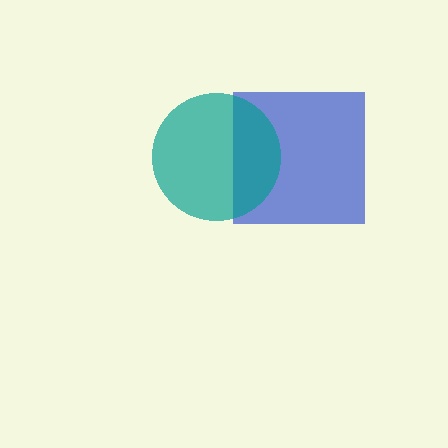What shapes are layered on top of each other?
The layered shapes are: a blue square, a teal circle.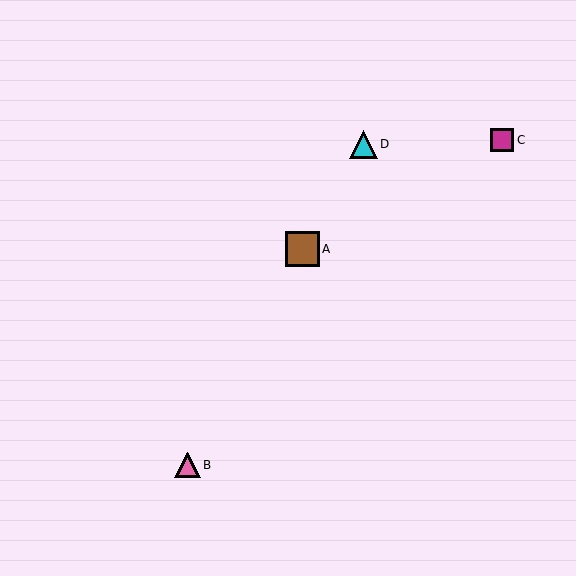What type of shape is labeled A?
Shape A is a brown square.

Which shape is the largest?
The brown square (labeled A) is the largest.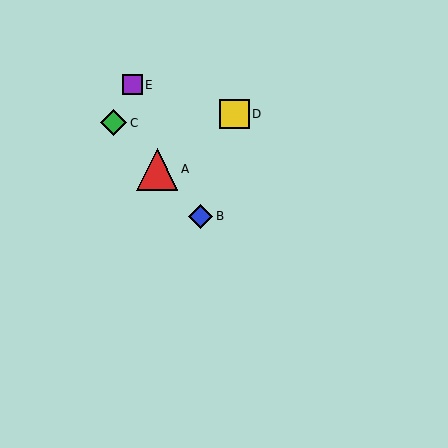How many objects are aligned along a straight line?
3 objects (A, B, C) are aligned along a straight line.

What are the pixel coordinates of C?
Object C is at (114, 123).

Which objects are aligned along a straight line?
Objects A, B, C are aligned along a straight line.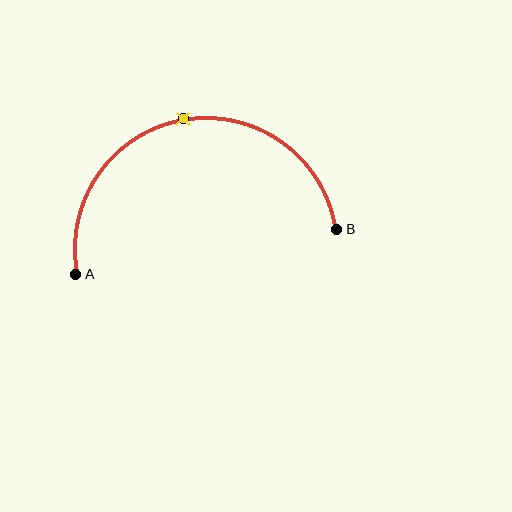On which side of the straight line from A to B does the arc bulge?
The arc bulges above the straight line connecting A and B.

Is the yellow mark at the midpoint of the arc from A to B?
Yes. The yellow mark lies on the arc at equal arc-length from both A and B — it is the arc midpoint.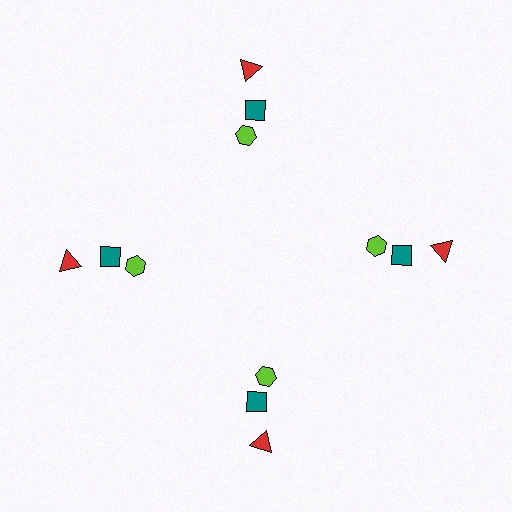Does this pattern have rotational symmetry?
Yes, this pattern has 4-fold rotational symmetry. It looks the same after rotating 90 degrees around the center.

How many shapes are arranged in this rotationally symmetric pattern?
There are 12 shapes, arranged in 4 groups of 3.